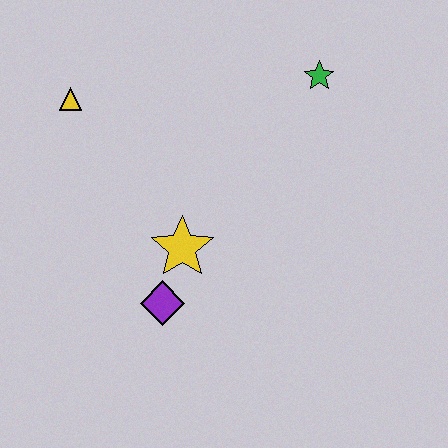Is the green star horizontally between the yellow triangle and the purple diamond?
No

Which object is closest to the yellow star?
The purple diamond is closest to the yellow star.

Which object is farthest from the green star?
The purple diamond is farthest from the green star.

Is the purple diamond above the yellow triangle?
No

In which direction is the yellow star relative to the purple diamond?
The yellow star is above the purple diamond.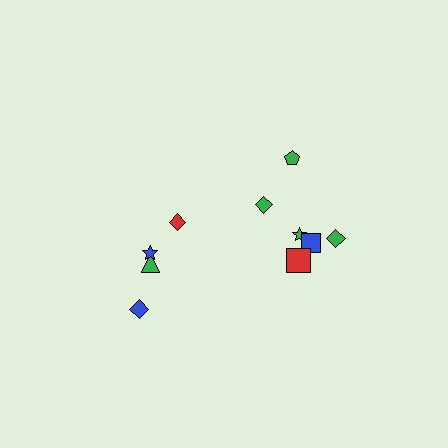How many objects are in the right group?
There are 6 objects.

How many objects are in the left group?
There are 4 objects.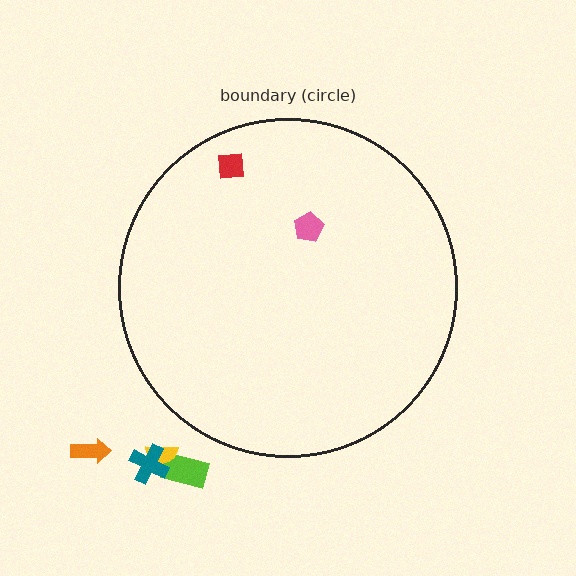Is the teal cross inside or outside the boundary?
Outside.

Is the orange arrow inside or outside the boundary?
Outside.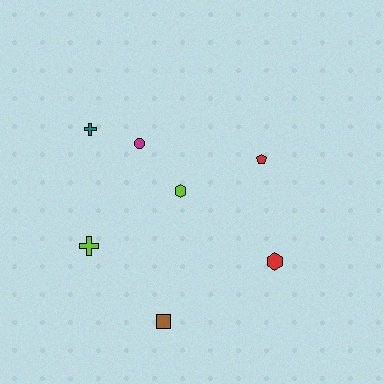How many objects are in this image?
There are 7 objects.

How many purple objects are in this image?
There are no purple objects.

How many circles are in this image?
There is 1 circle.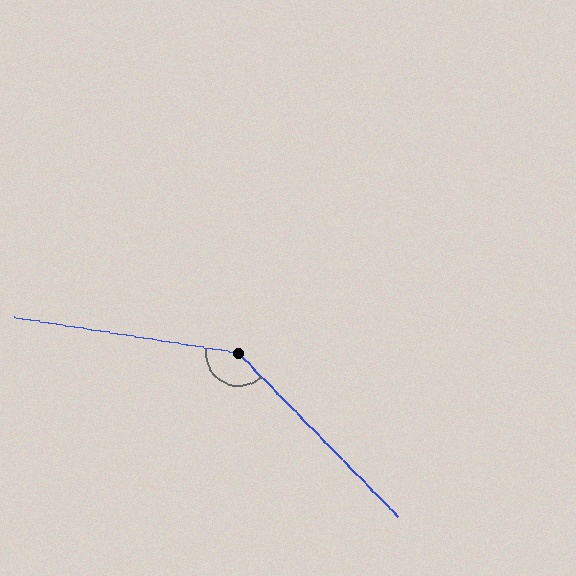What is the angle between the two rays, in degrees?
Approximately 143 degrees.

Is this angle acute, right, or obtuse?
It is obtuse.